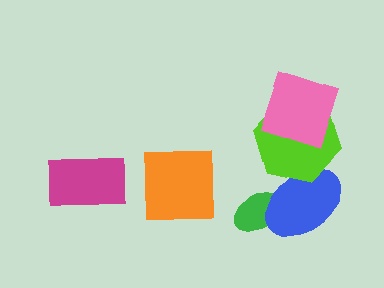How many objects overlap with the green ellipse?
1 object overlaps with the green ellipse.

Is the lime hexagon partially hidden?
Yes, it is partially covered by another shape.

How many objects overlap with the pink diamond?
1 object overlaps with the pink diamond.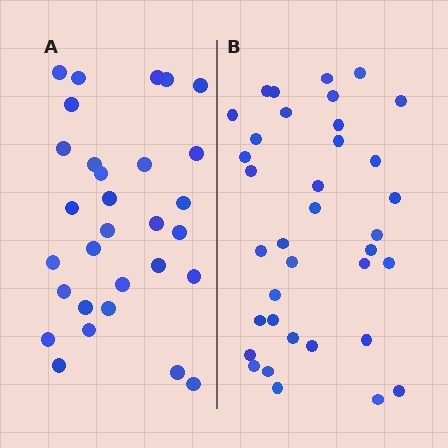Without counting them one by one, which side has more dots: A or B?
Region B (the right region) has more dots.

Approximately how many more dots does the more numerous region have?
Region B has about 6 more dots than region A.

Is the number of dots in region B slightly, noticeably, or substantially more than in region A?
Region B has only slightly more — the two regions are fairly close. The ratio is roughly 1.2 to 1.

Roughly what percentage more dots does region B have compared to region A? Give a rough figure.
About 20% more.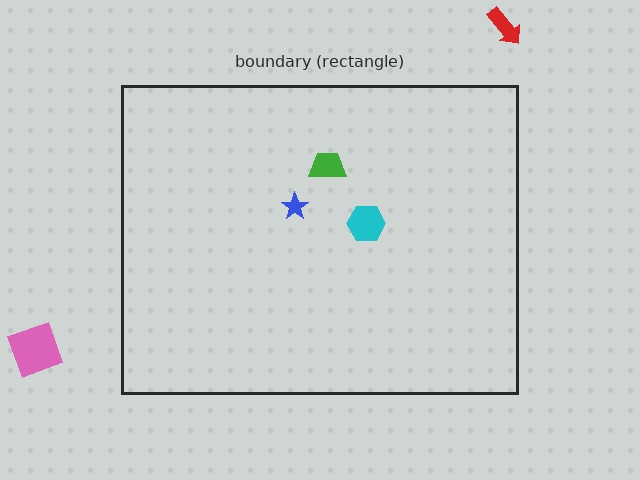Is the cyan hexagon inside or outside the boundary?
Inside.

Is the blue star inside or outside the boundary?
Inside.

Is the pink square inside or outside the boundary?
Outside.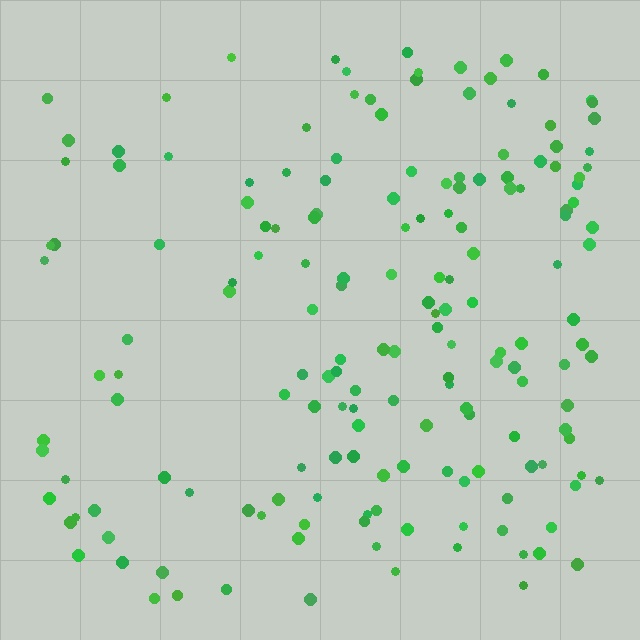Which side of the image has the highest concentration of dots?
The right.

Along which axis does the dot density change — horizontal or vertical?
Horizontal.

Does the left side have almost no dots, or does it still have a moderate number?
Still a moderate number, just noticeably fewer than the right.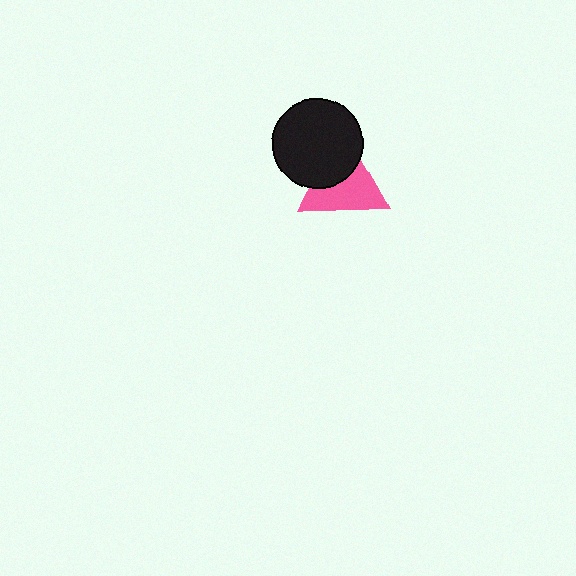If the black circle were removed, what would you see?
You would see the complete pink triangle.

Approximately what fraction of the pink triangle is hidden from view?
Roughly 39% of the pink triangle is hidden behind the black circle.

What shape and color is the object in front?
The object in front is a black circle.